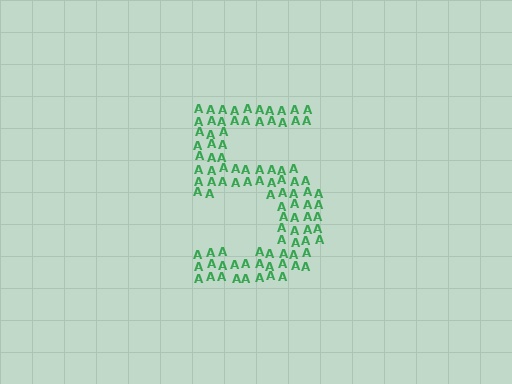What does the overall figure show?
The overall figure shows the digit 5.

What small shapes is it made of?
It is made of small letter A's.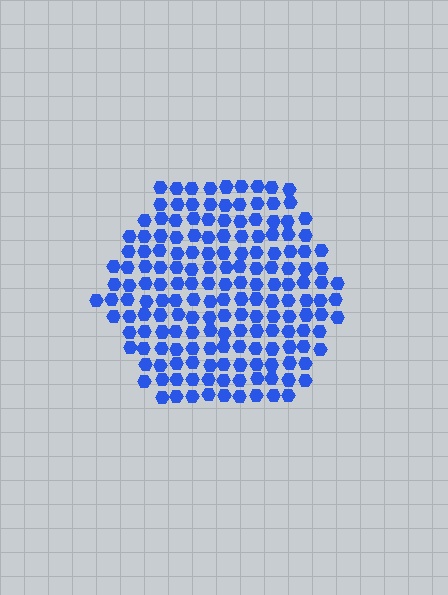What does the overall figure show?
The overall figure shows a hexagon.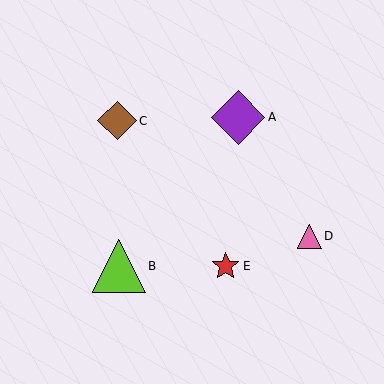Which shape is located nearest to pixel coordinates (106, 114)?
The brown diamond (labeled C) at (117, 121) is nearest to that location.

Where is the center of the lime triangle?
The center of the lime triangle is at (119, 266).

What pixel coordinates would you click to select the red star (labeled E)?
Click at (226, 266) to select the red star E.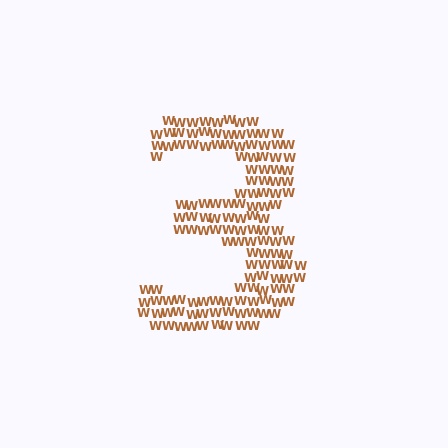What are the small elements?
The small elements are letter W's.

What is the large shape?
The large shape is the digit 3.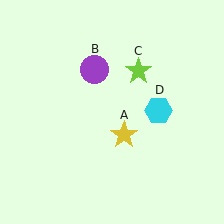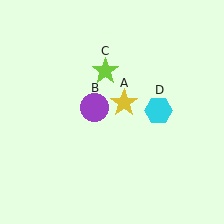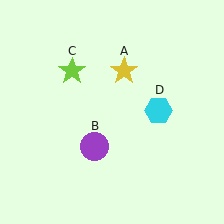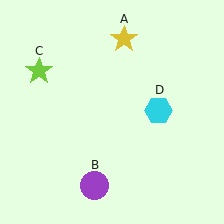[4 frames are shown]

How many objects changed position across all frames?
3 objects changed position: yellow star (object A), purple circle (object B), lime star (object C).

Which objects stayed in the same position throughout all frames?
Cyan hexagon (object D) remained stationary.